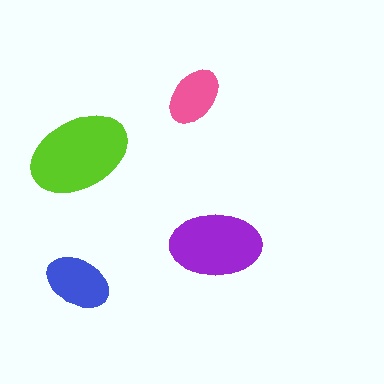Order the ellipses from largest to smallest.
the lime one, the purple one, the blue one, the pink one.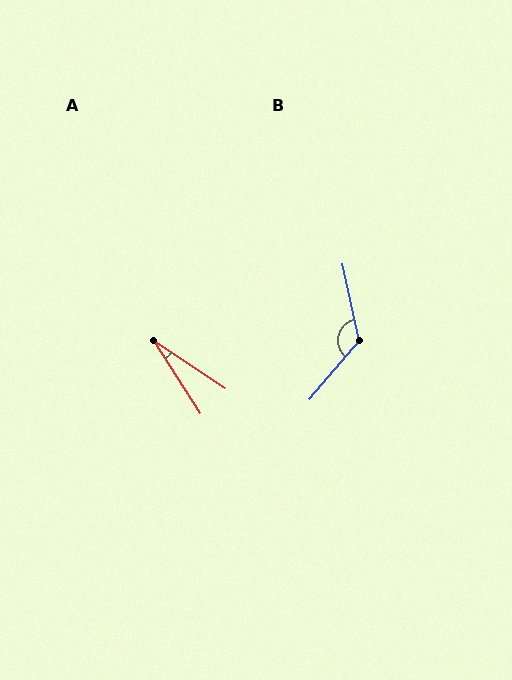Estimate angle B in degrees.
Approximately 127 degrees.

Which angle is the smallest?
A, at approximately 23 degrees.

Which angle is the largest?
B, at approximately 127 degrees.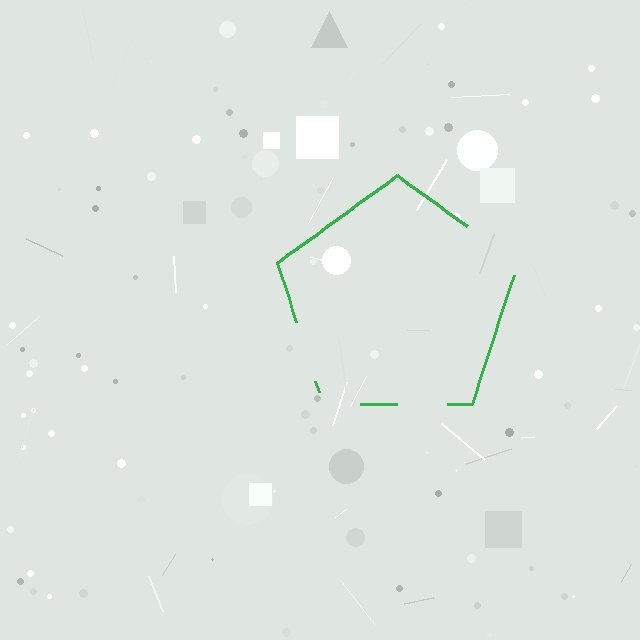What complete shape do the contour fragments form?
The contour fragments form a pentagon.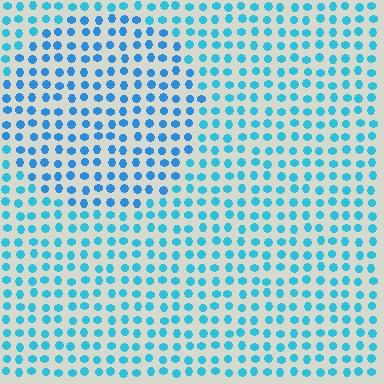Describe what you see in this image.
The image is filled with small cyan elements in a uniform arrangement. A circle-shaped region is visible where the elements are tinted to a slightly different hue, forming a subtle color boundary.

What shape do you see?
I see a circle.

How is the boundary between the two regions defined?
The boundary is defined purely by a slight shift in hue (about 18 degrees). Spacing, size, and orientation are identical on both sides.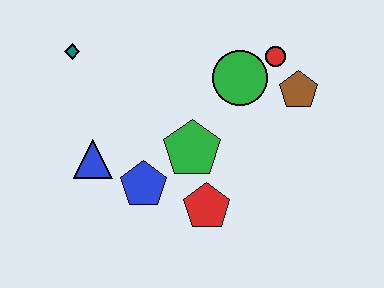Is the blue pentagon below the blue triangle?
Yes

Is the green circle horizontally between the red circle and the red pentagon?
Yes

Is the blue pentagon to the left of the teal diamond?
No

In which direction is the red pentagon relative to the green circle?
The red pentagon is below the green circle.